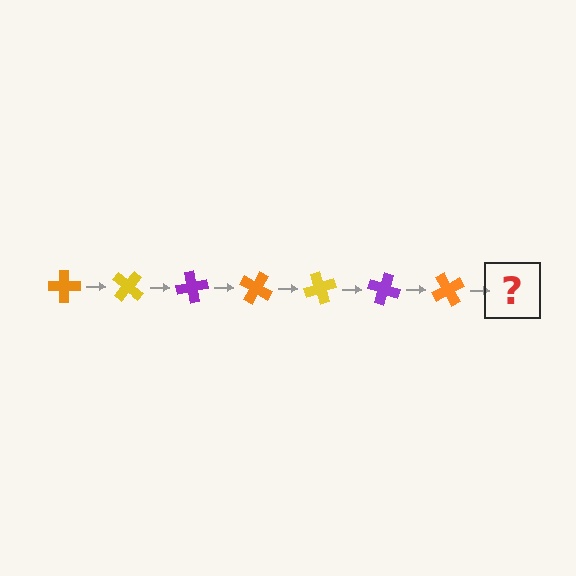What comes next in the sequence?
The next element should be a yellow cross, rotated 280 degrees from the start.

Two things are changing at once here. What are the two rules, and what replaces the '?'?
The two rules are that it rotates 40 degrees each step and the color cycles through orange, yellow, and purple. The '?' should be a yellow cross, rotated 280 degrees from the start.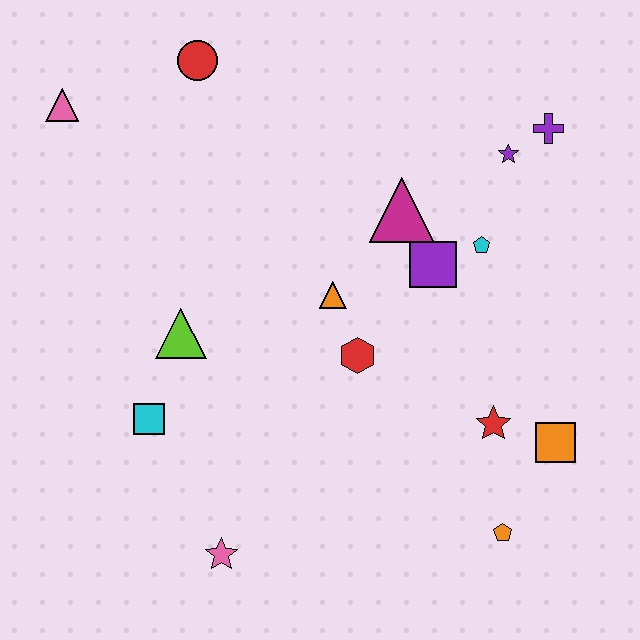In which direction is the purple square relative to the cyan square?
The purple square is to the right of the cyan square.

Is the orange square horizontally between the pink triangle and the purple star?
No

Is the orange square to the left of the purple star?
No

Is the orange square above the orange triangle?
No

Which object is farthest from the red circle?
The orange pentagon is farthest from the red circle.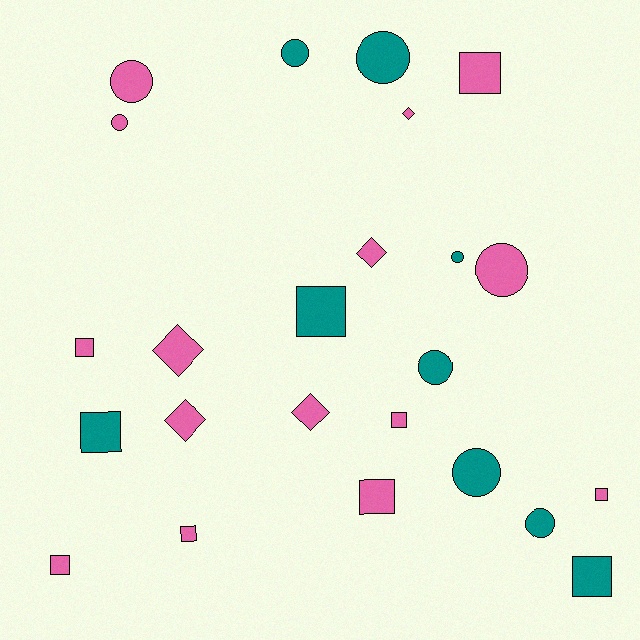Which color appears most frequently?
Pink, with 15 objects.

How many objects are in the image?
There are 24 objects.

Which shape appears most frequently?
Square, with 10 objects.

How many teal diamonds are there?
There are no teal diamonds.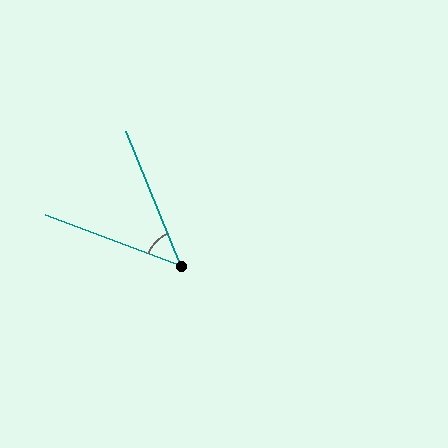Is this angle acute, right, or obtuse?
It is acute.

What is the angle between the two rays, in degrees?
Approximately 47 degrees.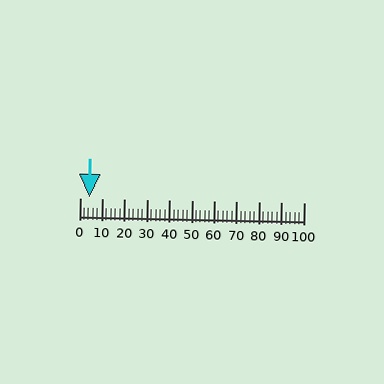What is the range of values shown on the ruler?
The ruler shows values from 0 to 100.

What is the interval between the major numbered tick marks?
The major tick marks are spaced 10 units apart.